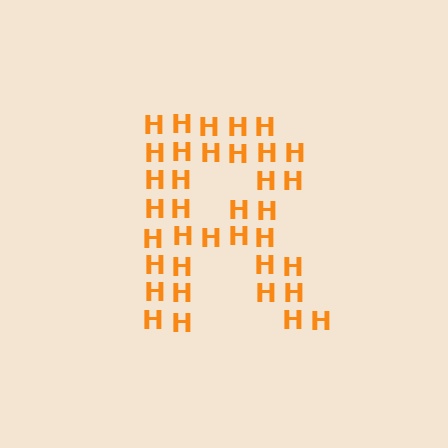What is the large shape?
The large shape is the letter R.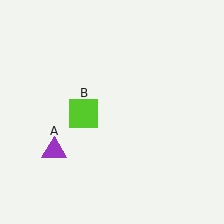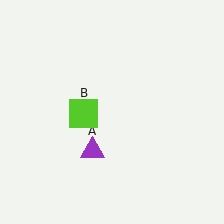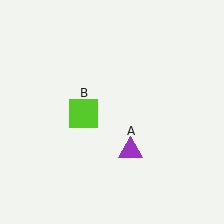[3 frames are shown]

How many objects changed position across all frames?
1 object changed position: purple triangle (object A).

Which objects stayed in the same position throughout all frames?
Lime square (object B) remained stationary.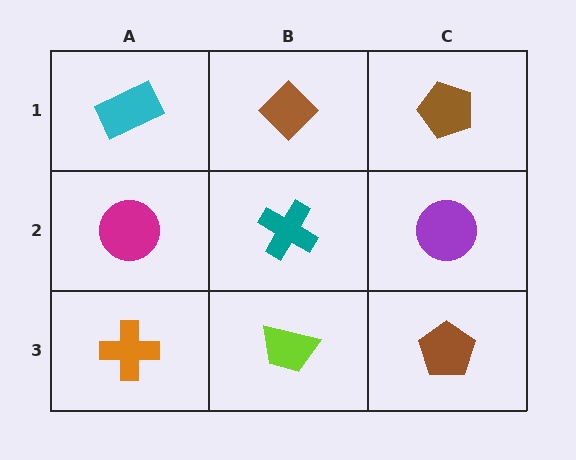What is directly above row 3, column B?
A teal cross.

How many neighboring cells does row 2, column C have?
3.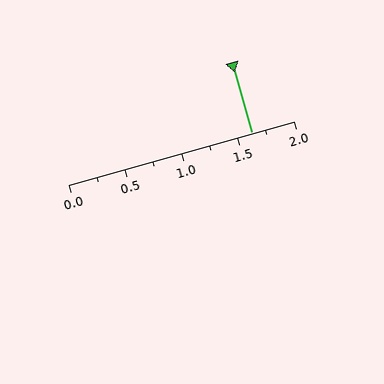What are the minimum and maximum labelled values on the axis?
The axis runs from 0.0 to 2.0.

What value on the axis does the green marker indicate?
The marker indicates approximately 1.62.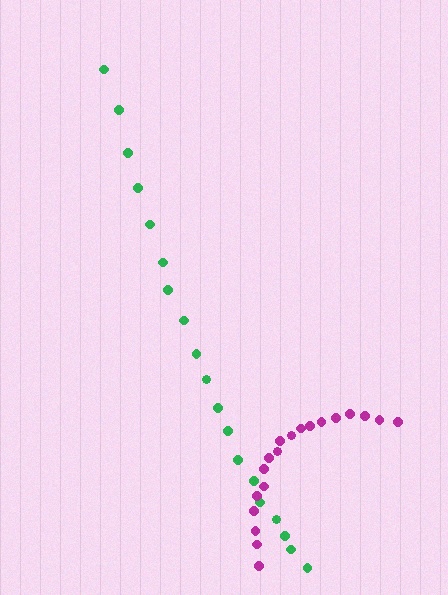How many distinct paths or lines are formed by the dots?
There are 2 distinct paths.